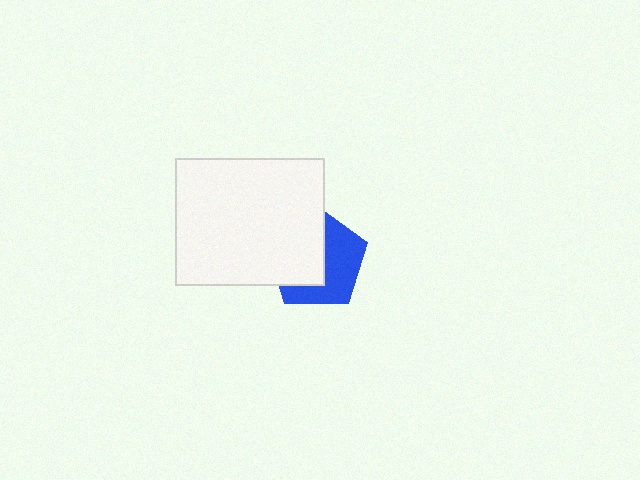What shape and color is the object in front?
The object in front is a white rectangle.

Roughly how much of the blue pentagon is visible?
About half of it is visible (roughly 49%).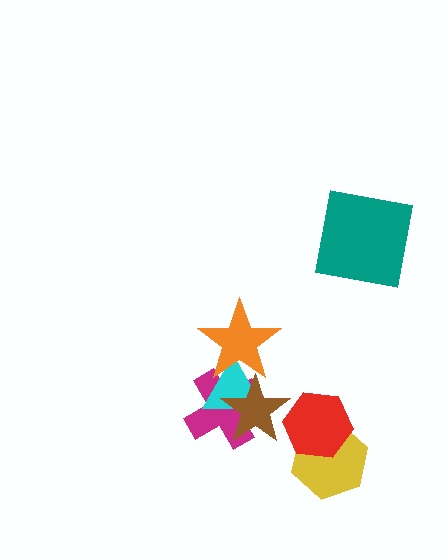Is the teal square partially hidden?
No, no other shape covers it.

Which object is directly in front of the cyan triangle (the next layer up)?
The orange star is directly in front of the cyan triangle.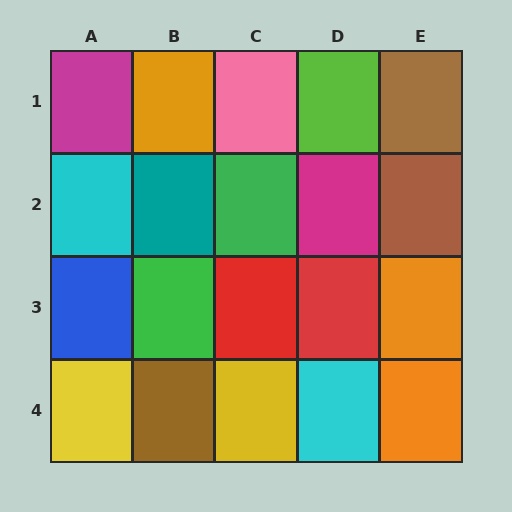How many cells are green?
2 cells are green.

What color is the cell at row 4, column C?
Yellow.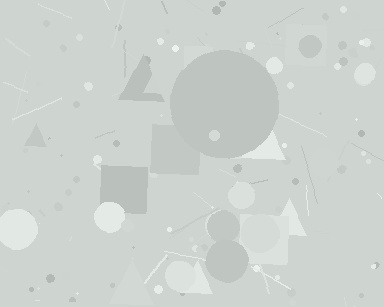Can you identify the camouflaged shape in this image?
The camouflaged shape is a circle.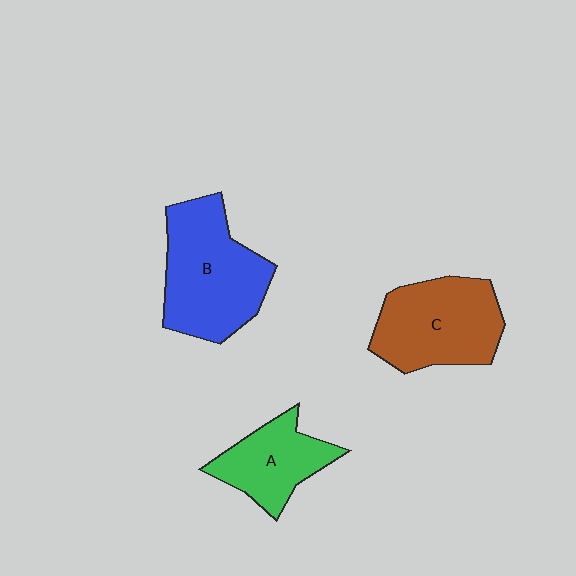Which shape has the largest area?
Shape B (blue).